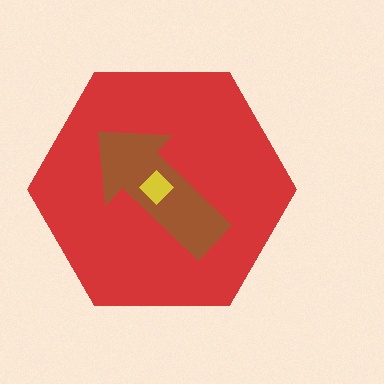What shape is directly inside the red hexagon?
The brown arrow.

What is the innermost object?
The yellow diamond.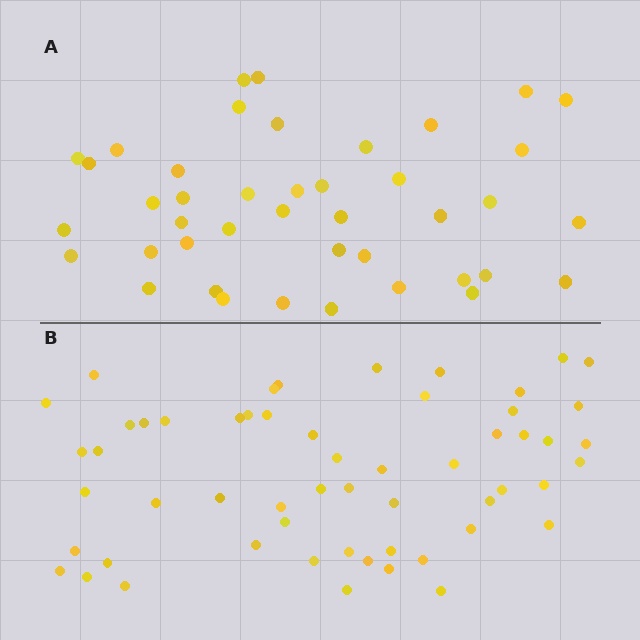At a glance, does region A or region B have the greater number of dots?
Region B (the bottom region) has more dots.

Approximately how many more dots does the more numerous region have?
Region B has approximately 15 more dots than region A.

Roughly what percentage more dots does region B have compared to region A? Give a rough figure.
About 35% more.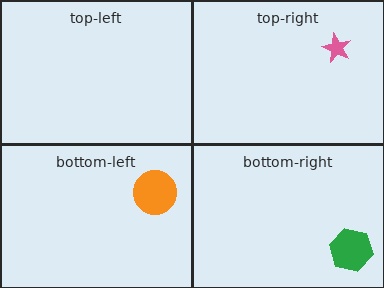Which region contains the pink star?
The top-right region.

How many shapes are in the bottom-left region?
1.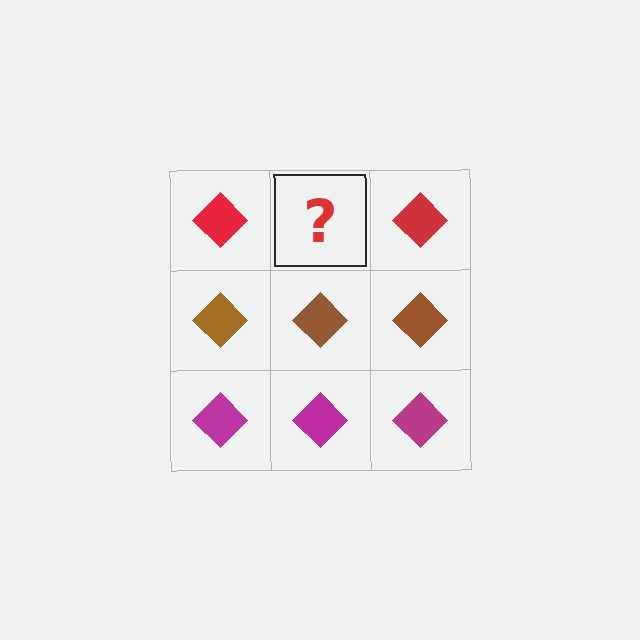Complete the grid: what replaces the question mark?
The question mark should be replaced with a red diamond.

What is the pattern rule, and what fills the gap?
The rule is that each row has a consistent color. The gap should be filled with a red diamond.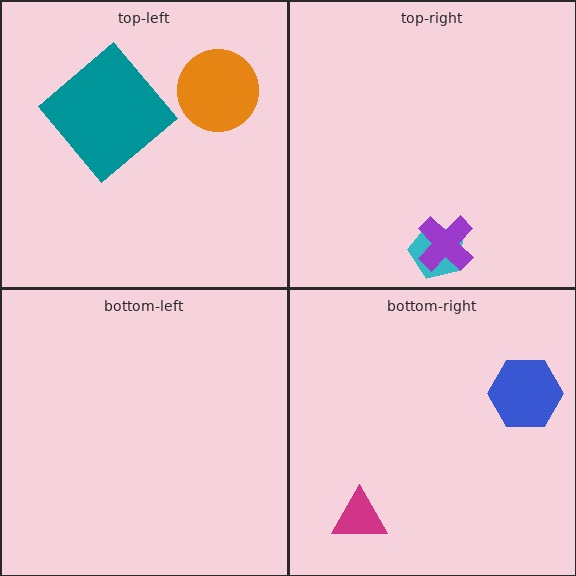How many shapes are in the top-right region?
2.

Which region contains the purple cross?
The top-right region.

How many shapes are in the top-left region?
2.